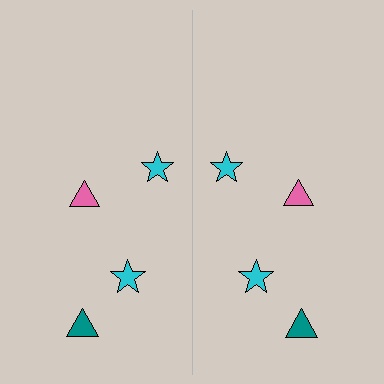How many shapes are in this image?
There are 8 shapes in this image.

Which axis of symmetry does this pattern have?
The pattern has a vertical axis of symmetry running through the center of the image.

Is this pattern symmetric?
Yes, this pattern has bilateral (reflection) symmetry.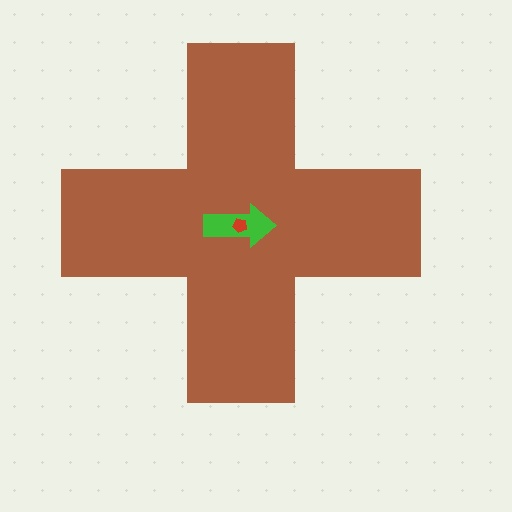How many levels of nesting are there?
3.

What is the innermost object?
The red pentagon.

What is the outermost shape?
The brown cross.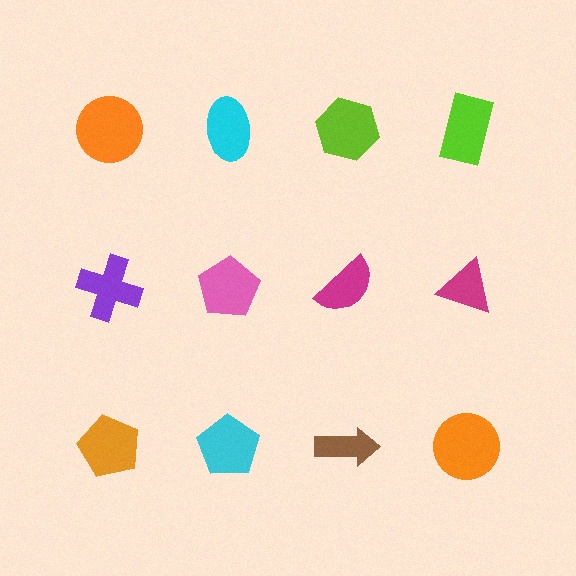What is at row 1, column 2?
A cyan ellipse.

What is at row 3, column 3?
A brown arrow.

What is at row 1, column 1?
An orange circle.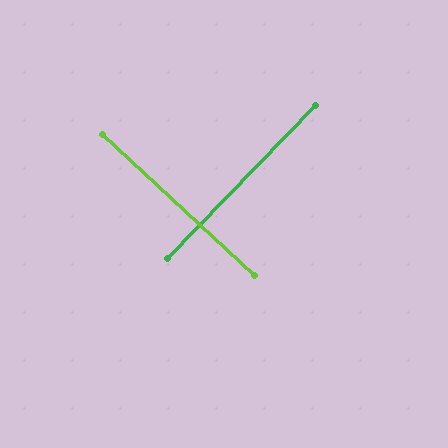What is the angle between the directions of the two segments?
Approximately 89 degrees.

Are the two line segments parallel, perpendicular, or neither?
Perpendicular — they meet at approximately 89°.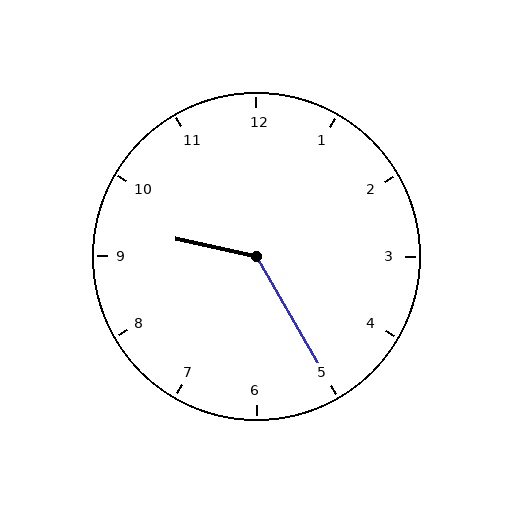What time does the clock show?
9:25.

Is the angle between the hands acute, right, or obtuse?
It is obtuse.